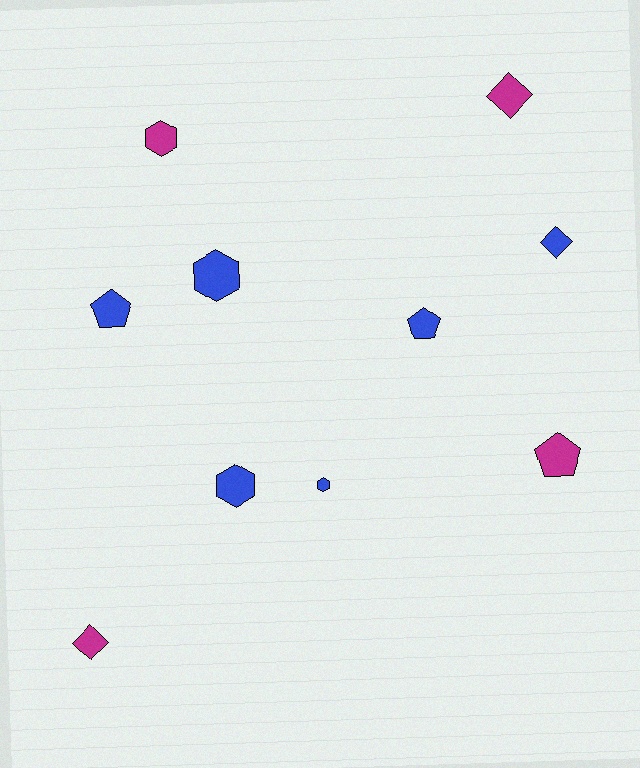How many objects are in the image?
There are 10 objects.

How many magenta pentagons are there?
There is 1 magenta pentagon.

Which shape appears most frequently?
Hexagon, with 4 objects.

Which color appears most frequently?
Blue, with 6 objects.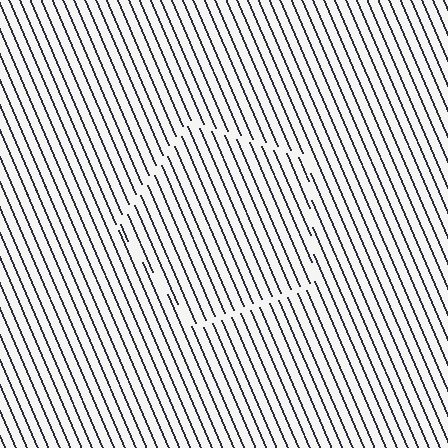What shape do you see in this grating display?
An illusory pentagon. The interior of the shape contains the same grating, shifted by half a period — the contour is defined by the phase discontinuity where line-ends from the inner and outer gratings abut.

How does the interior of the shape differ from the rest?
The interior of the shape contains the same grating, shifted by half a period — the contour is defined by the phase discontinuity where line-ends from the inner and outer gratings abut.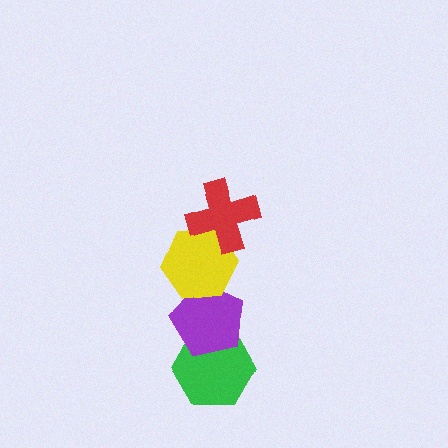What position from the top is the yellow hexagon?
The yellow hexagon is 2nd from the top.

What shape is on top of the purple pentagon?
The yellow hexagon is on top of the purple pentagon.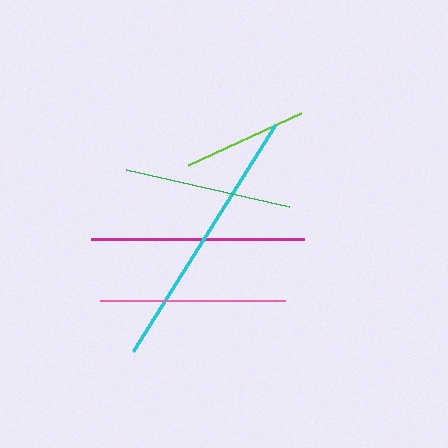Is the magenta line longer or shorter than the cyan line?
The cyan line is longer than the magenta line.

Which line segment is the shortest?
The lime line is the shortest at approximately 125 pixels.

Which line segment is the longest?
The cyan line is the longest at approximately 266 pixels.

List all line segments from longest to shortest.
From longest to shortest: cyan, magenta, pink, green, lime.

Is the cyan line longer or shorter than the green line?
The cyan line is longer than the green line.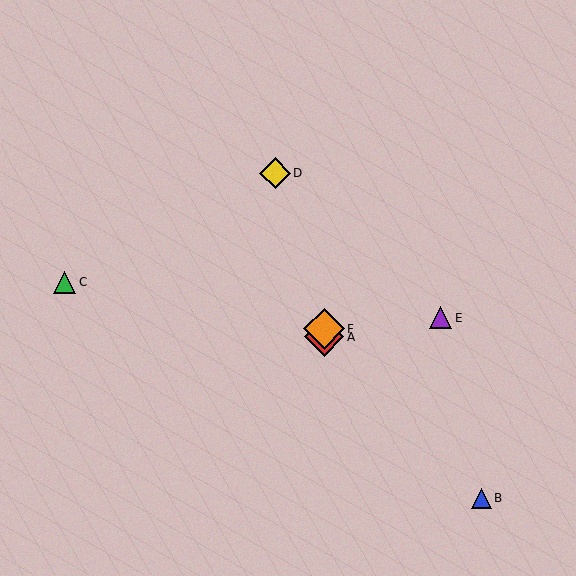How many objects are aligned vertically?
2 objects (A, F) are aligned vertically.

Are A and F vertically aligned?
Yes, both are at x≈324.